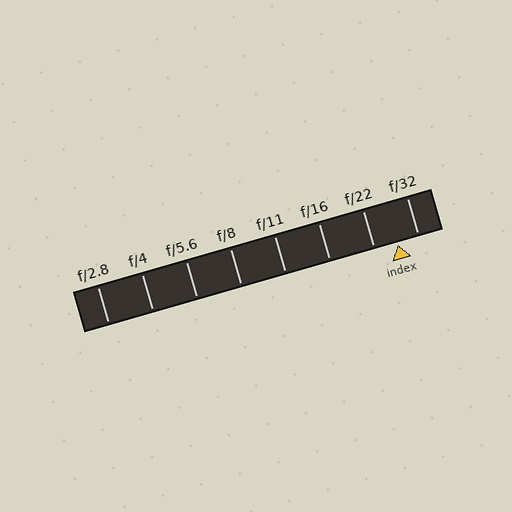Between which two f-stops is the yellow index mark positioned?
The index mark is between f/22 and f/32.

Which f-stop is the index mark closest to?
The index mark is closest to f/32.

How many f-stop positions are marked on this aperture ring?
There are 8 f-stop positions marked.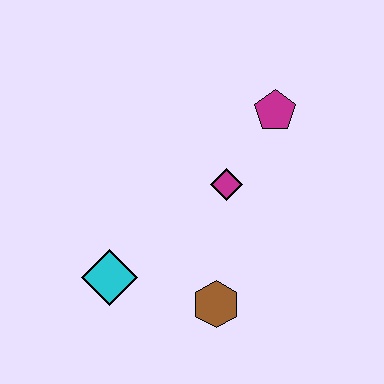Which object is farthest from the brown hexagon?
The magenta pentagon is farthest from the brown hexagon.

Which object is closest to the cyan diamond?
The brown hexagon is closest to the cyan diamond.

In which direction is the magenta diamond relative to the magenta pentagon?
The magenta diamond is below the magenta pentagon.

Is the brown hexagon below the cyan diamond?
Yes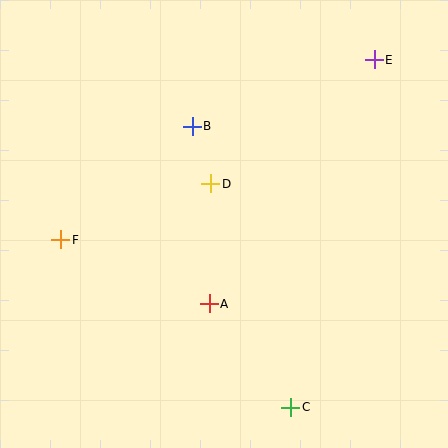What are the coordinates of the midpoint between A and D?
The midpoint between A and D is at (210, 244).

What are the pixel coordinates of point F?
Point F is at (61, 240).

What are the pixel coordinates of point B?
Point B is at (192, 126).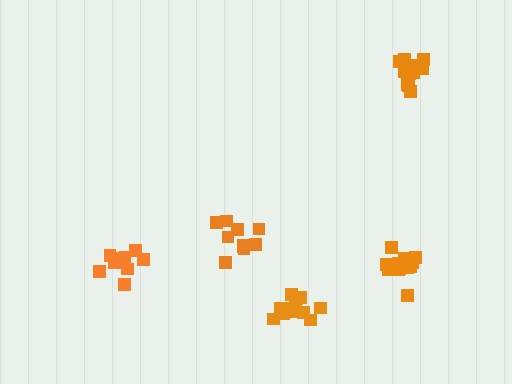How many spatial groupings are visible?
There are 5 spatial groupings.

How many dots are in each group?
Group 1: 12 dots, Group 2: 13 dots, Group 3: 13 dots, Group 4: 11 dots, Group 5: 10 dots (59 total).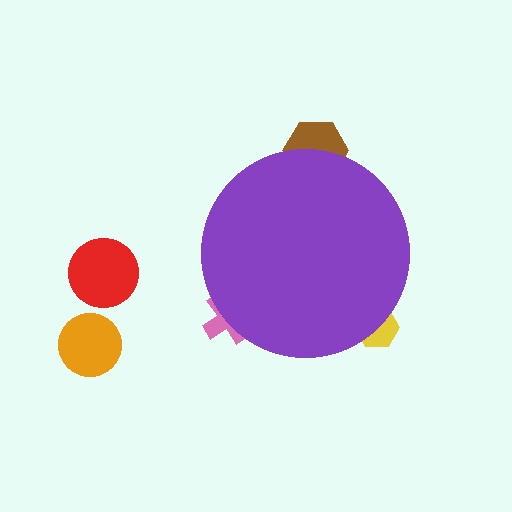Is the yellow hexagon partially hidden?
Yes, the yellow hexagon is partially hidden behind the purple circle.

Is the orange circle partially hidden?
No, the orange circle is fully visible.